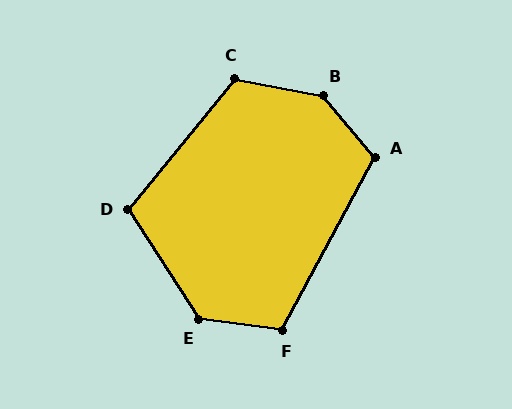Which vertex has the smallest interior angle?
D, at approximately 108 degrees.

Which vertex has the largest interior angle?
B, at approximately 141 degrees.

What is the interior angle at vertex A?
Approximately 112 degrees (obtuse).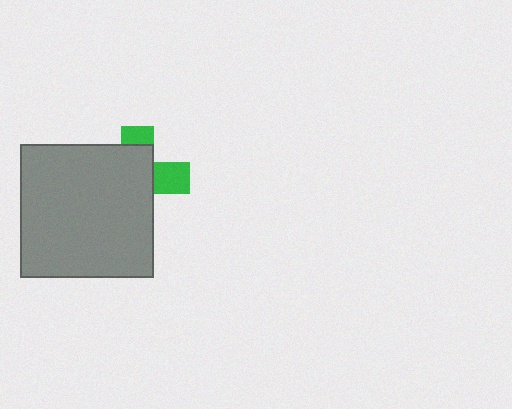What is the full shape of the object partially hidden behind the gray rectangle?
The partially hidden object is a green cross.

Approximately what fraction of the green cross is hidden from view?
Roughly 70% of the green cross is hidden behind the gray rectangle.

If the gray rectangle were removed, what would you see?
You would see the complete green cross.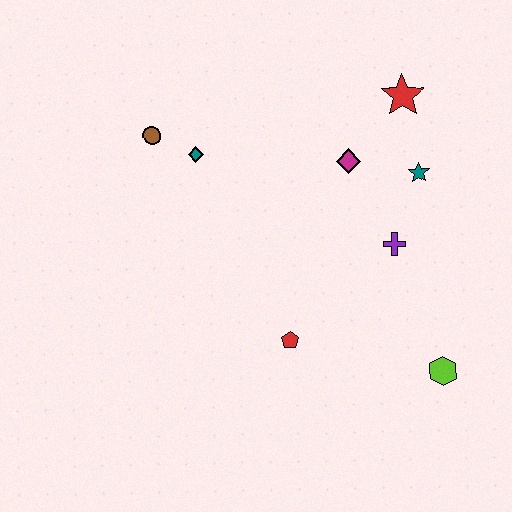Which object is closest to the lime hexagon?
The purple cross is closest to the lime hexagon.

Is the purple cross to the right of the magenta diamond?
Yes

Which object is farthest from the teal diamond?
The lime hexagon is farthest from the teal diamond.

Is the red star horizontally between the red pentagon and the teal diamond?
No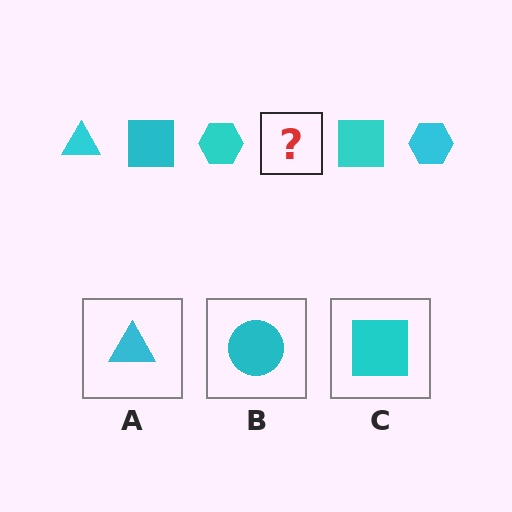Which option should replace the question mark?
Option A.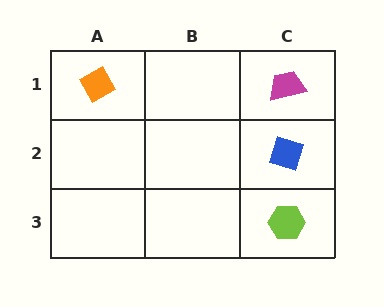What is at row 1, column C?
A magenta trapezoid.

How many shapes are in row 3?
1 shape.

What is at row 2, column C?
A blue diamond.